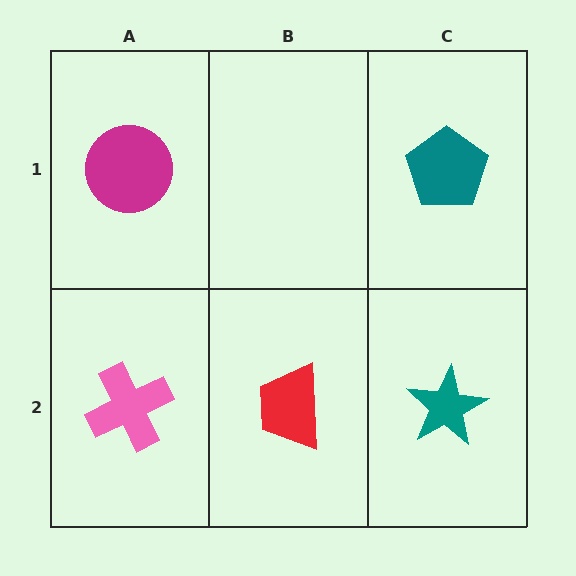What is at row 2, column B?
A red trapezoid.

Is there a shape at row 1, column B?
No, that cell is empty.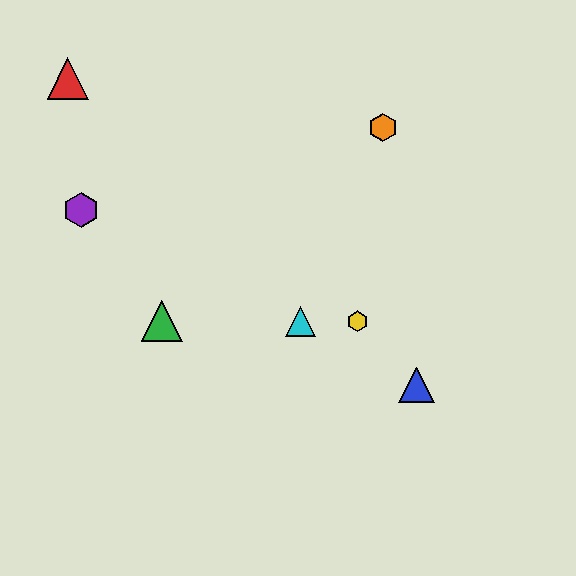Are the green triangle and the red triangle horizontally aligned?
No, the green triangle is at y≈321 and the red triangle is at y≈78.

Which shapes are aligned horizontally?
The green triangle, the yellow hexagon, the cyan triangle are aligned horizontally.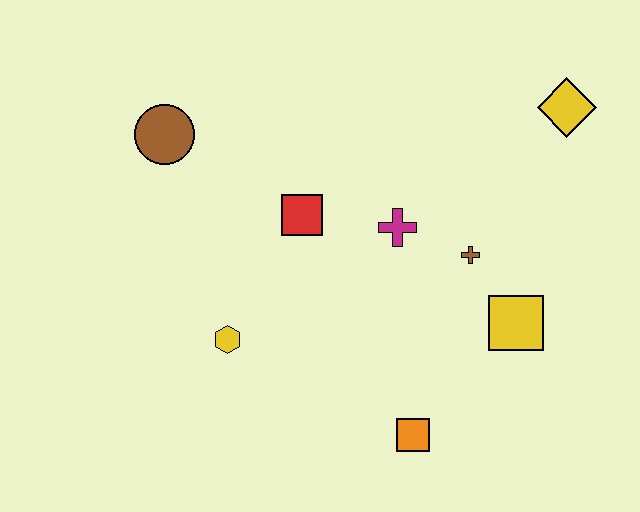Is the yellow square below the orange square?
No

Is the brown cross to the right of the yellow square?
No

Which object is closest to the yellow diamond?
The brown cross is closest to the yellow diamond.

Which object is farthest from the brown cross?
The brown circle is farthest from the brown cross.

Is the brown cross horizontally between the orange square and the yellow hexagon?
No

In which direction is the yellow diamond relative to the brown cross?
The yellow diamond is above the brown cross.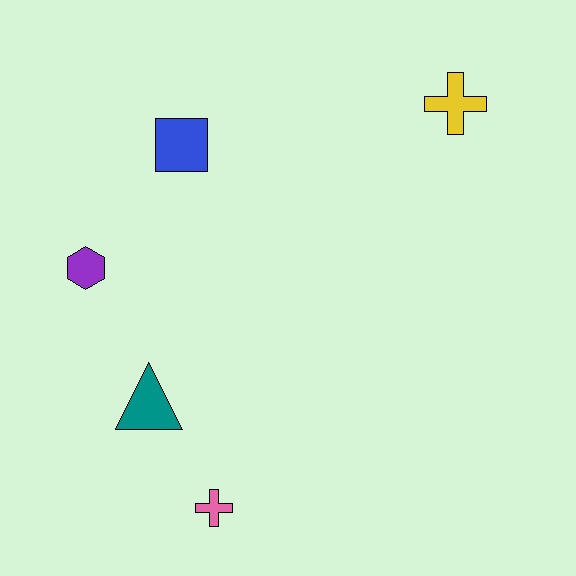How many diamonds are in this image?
There are no diamonds.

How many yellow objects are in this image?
There is 1 yellow object.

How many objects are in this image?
There are 5 objects.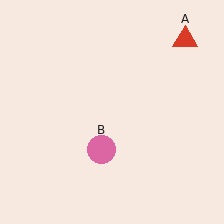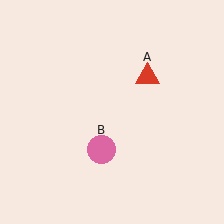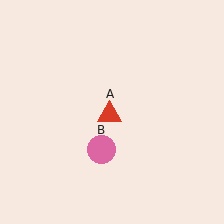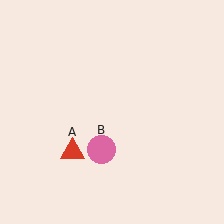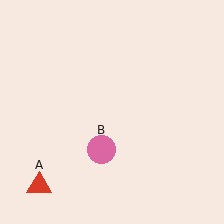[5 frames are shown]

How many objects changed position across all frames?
1 object changed position: red triangle (object A).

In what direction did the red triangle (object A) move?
The red triangle (object A) moved down and to the left.